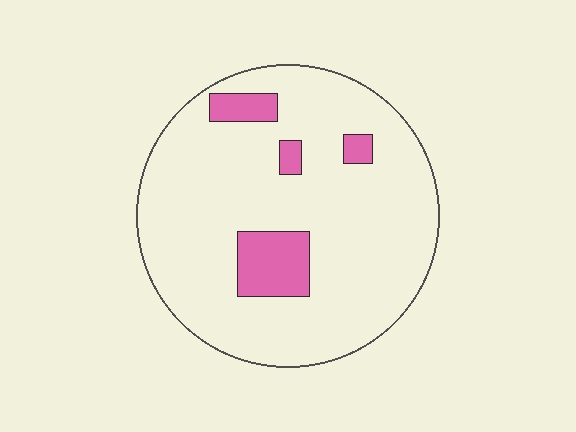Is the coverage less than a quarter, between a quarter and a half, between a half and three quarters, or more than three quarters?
Less than a quarter.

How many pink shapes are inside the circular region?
4.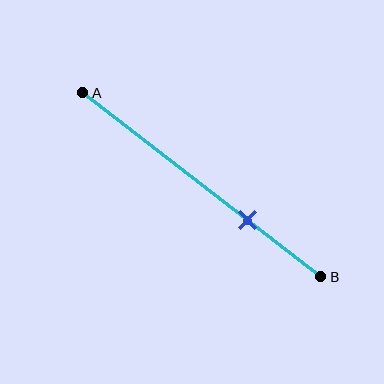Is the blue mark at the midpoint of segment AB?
No, the mark is at about 70% from A, not at the 50% midpoint.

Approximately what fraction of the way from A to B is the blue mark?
The blue mark is approximately 70% of the way from A to B.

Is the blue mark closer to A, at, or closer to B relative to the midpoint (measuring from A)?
The blue mark is closer to point B than the midpoint of segment AB.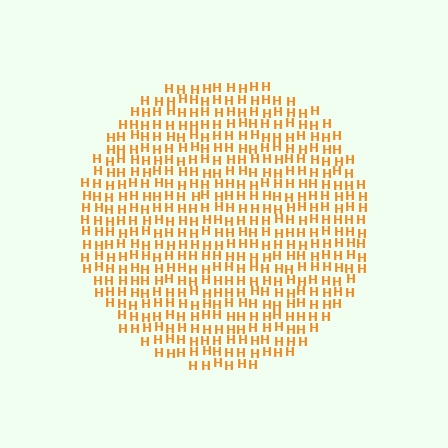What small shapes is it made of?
It is made of small letter H's.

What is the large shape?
The large shape is a circle.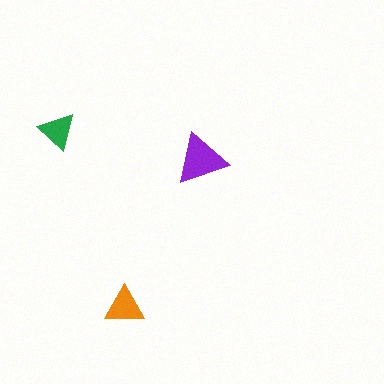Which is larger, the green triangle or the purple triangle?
The purple one.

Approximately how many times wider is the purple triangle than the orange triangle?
About 1.5 times wider.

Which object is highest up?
The green triangle is topmost.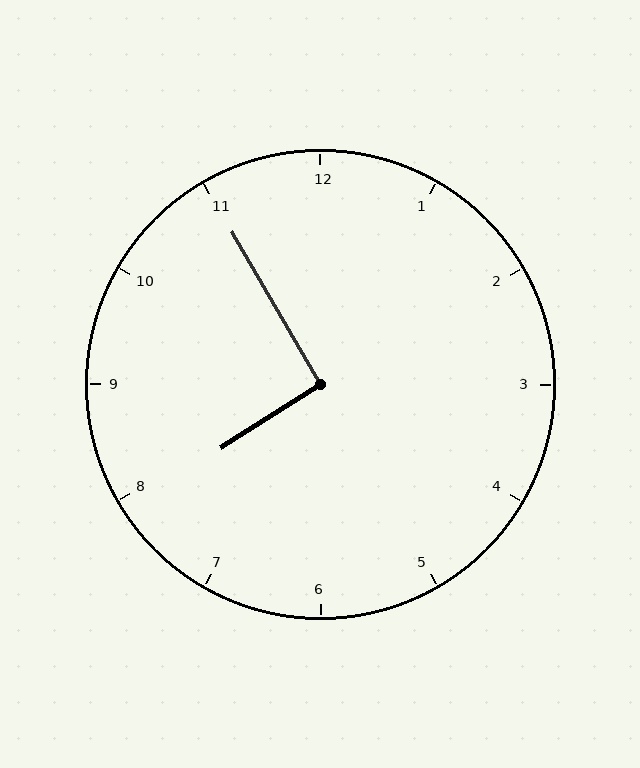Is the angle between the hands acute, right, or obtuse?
It is right.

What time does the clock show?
7:55.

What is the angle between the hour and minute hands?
Approximately 92 degrees.